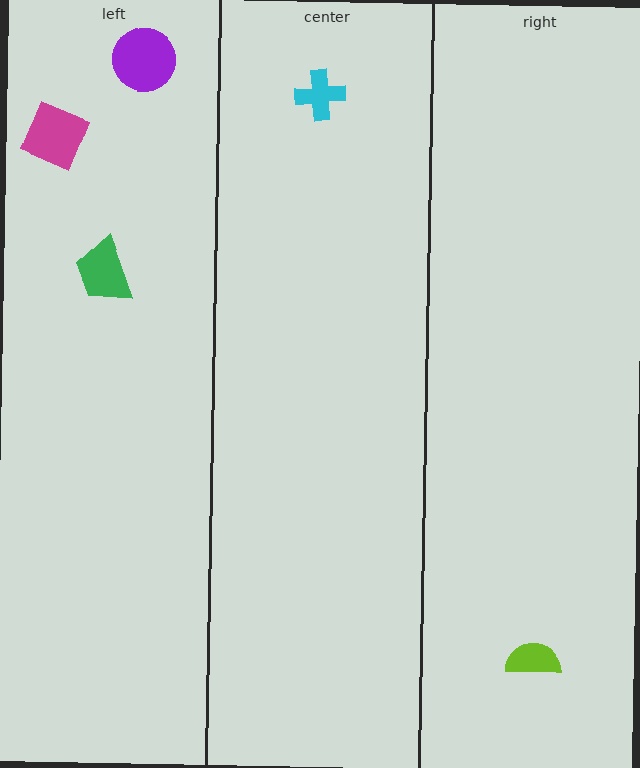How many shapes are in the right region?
1.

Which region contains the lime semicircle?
The right region.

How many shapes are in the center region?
1.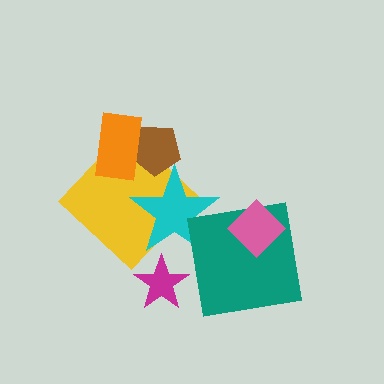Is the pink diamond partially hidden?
No, no other shape covers it.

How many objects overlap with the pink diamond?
1 object overlaps with the pink diamond.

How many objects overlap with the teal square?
2 objects overlap with the teal square.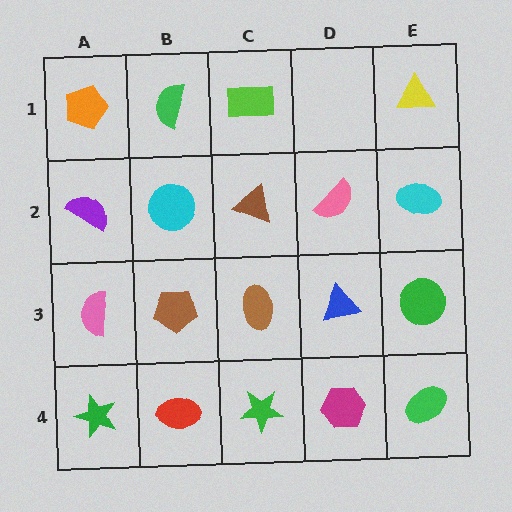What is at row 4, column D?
A magenta hexagon.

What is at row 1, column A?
An orange pentagon.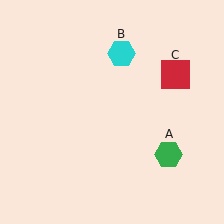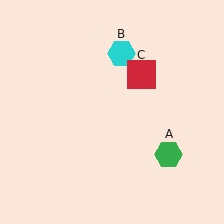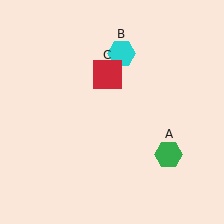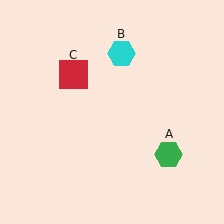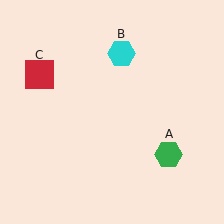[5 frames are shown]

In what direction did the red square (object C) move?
The red square (object C) moved left.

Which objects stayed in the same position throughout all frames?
Green hexagon (object A) and cyan hexagon (object B) remained stationary.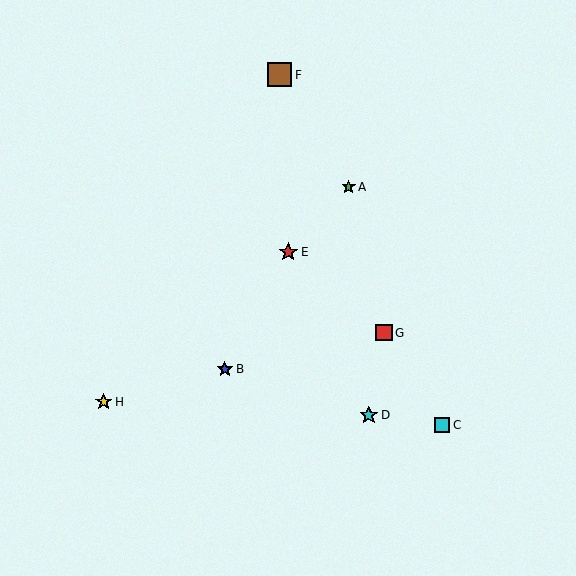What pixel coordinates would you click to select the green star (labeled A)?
Click at (349, 187) to select the green star A.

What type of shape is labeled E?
Shape E is a red star.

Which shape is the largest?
The brown square (labeled F) is the largest.